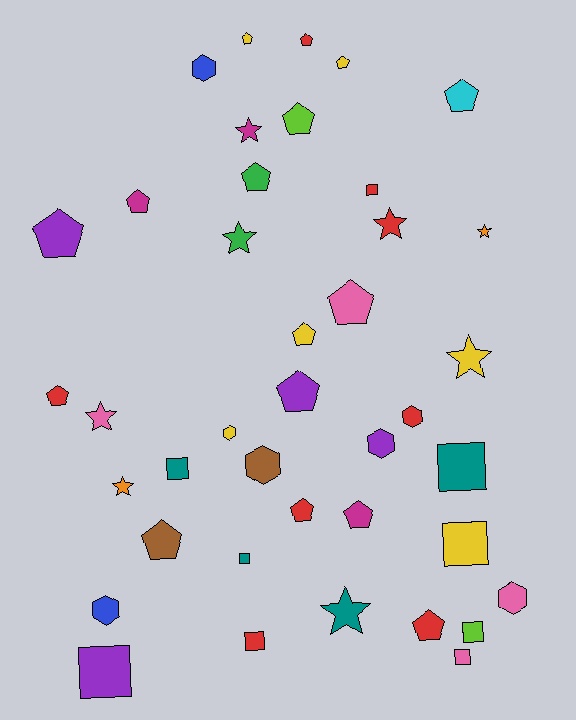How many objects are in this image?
There are 40 objects.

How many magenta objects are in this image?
There are 3 magenta objects.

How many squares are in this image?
There are 9 squares.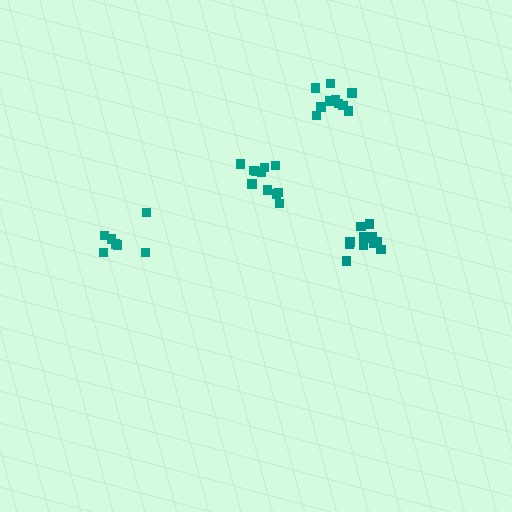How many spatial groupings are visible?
There are 4 spatial groupings.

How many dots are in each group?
Group 1: 11 dots, Group 2: 7 dots, Group 3: 11 dots, Group 4: 12 dots (41 total).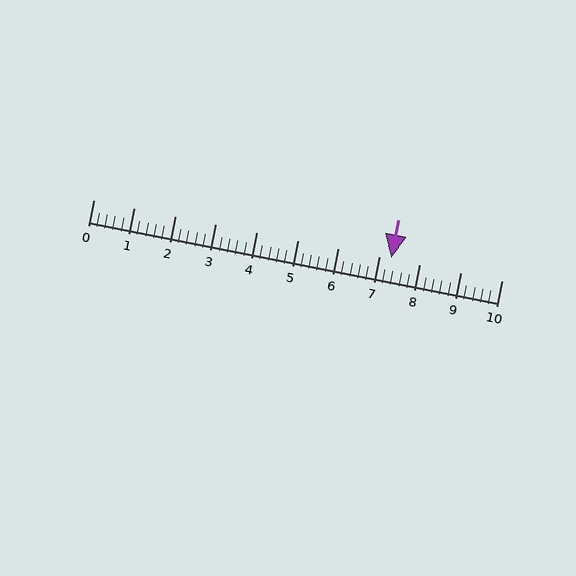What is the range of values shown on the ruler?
The ruler shows values from 0 to 10.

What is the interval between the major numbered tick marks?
The major tick marks are spaced 1 units apart.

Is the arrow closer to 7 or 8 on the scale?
The arrow is closer to 7.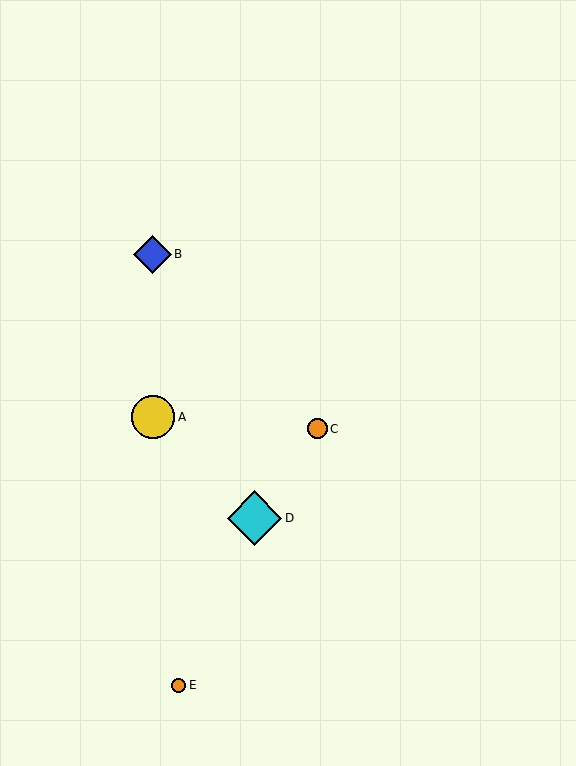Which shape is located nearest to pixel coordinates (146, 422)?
The yellow circle (labeled A) at (153, 417) is nearest to that location.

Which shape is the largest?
The cyan diamond (labeled D) is the largest.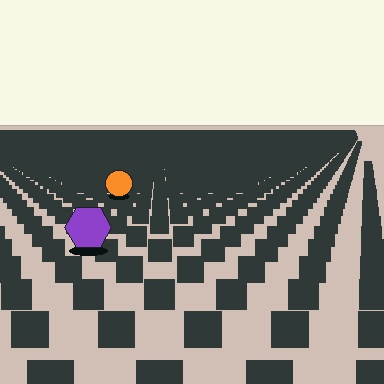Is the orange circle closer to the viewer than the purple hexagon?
No. The purple hexagon is closer — you can tell from the texture gradient: the ground texture is coarser near it.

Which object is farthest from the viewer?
The orange circle is farthest from the viewer. It appears smaller and the ground texture around it is denser.